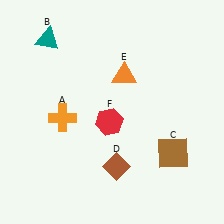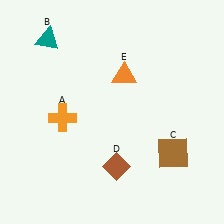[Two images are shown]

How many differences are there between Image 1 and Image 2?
There is 1 difference between the two images.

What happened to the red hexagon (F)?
The red hexagon (F) was removed in Image 2. It was in the bottom-left area of Image 1.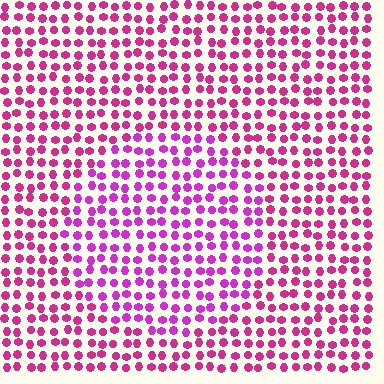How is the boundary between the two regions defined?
The boundary is defined purely by a slight shift in hue (about 24 degrees). Spacing, size, and orientation are identical on both sides.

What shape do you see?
I see a circle.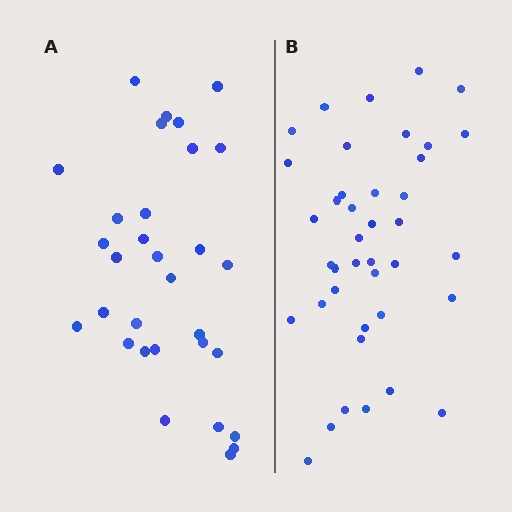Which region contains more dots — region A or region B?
Region B (the right region) has more dots.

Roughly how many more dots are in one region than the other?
Region B has roughly 8 or so more dots than region A.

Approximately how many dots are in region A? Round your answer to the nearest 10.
About 30 dots. (The exact count is 31, which rounds to 30.)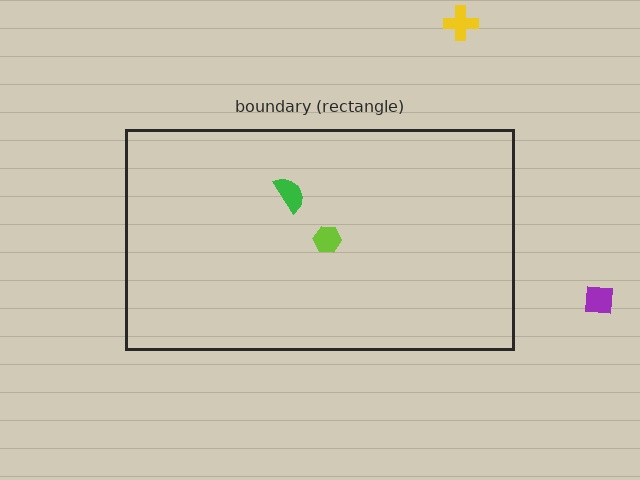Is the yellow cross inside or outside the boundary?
Outside.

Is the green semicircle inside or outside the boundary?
Inside.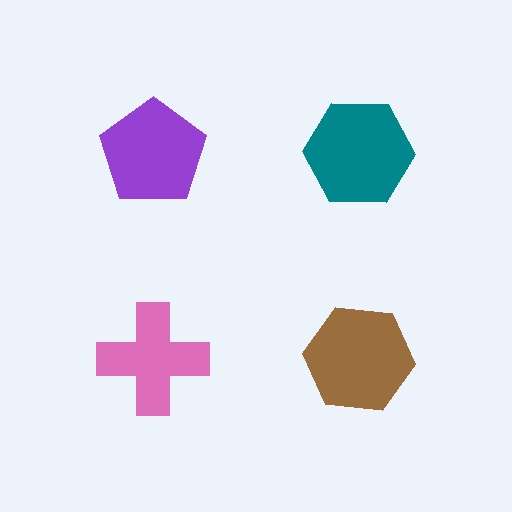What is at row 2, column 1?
A pink cross.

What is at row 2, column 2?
A brown hexagon.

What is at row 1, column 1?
A purple pentagon.